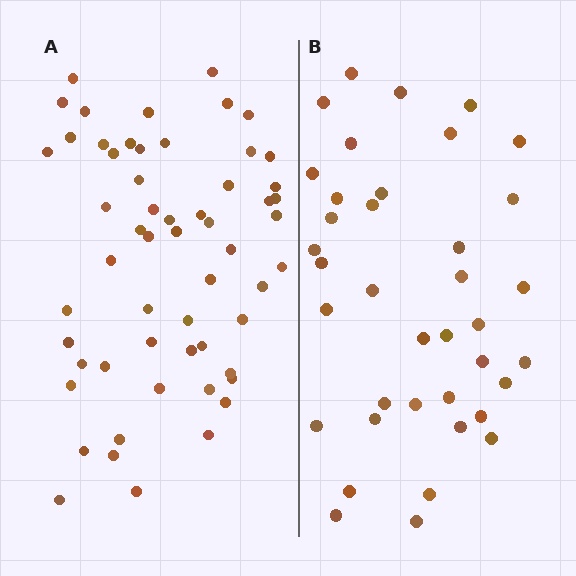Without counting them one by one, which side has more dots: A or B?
Region A (the left region) has more dots.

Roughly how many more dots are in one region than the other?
Region A has approximately 20 more dots than region B.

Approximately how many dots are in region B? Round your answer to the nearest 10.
About 40 dots. (The exact count is 38, which rounds to 40.)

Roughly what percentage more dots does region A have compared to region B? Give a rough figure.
About 50% more.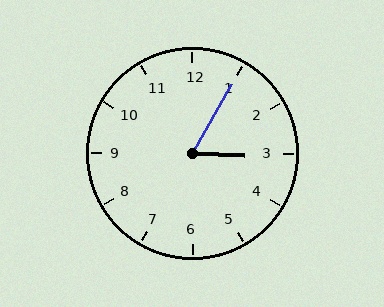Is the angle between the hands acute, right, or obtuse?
It is acute.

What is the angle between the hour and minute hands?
Approximately 62 degrees.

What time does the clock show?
3:05.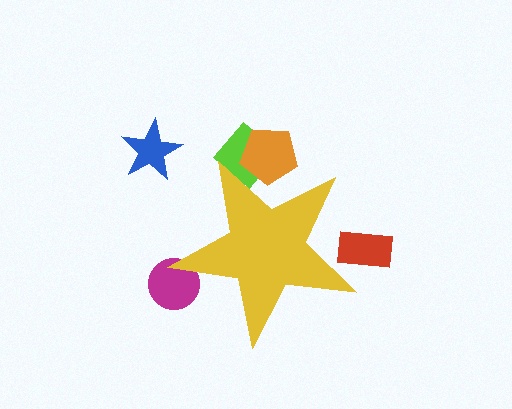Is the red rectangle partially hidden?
Yes, the red rectangle is partially hidden behind the yellow star.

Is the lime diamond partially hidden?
Yes, the lime diamond is partially hidden behind the yellow star.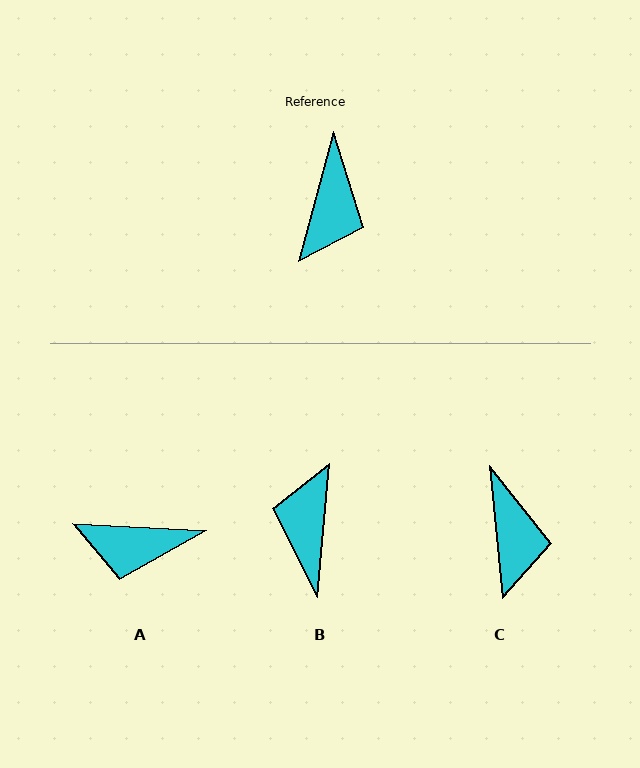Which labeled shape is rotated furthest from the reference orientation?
B, about 170 degrees away.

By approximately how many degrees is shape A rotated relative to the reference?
Approximately 78 degrees clockwise.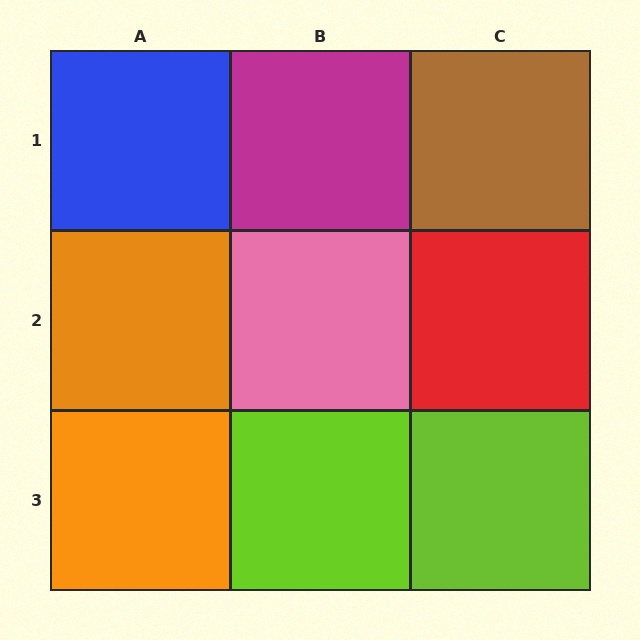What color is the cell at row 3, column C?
Lime.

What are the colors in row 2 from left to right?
Orange, pink, red.